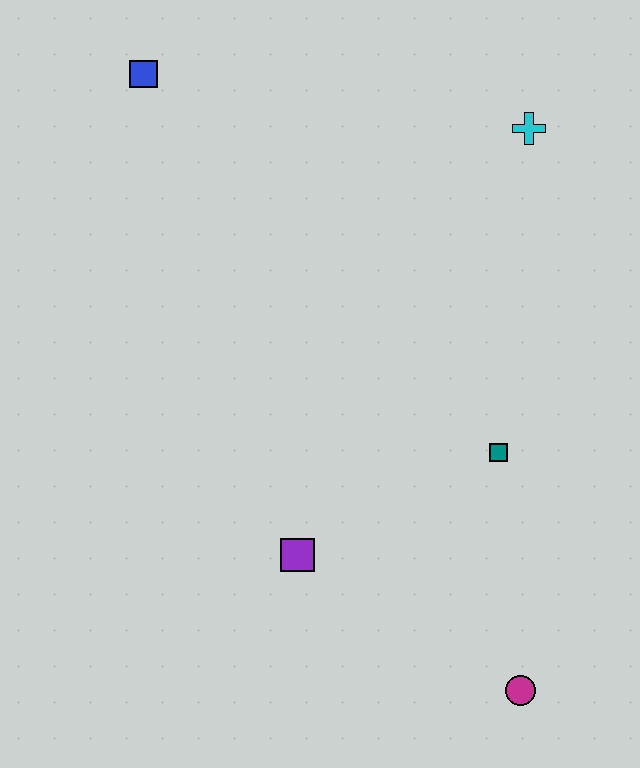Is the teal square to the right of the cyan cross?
No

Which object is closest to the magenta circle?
The teal square is closest to the magenta circle.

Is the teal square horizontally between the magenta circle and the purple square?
Yes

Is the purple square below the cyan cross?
Yes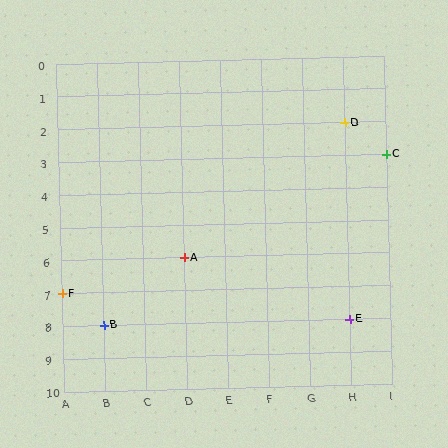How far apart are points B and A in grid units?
Points B and A are 2 columns and 2 rows apart (about 2.8 grid units diagonally).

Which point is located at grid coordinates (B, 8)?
Point B is at (B, 8).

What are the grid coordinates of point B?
Point B is at grid coordinates (B, 8).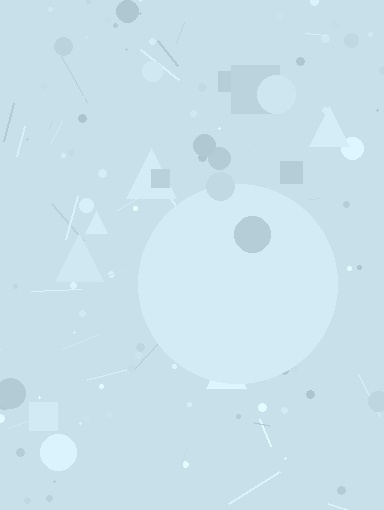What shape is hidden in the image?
A circle is hidden in the image.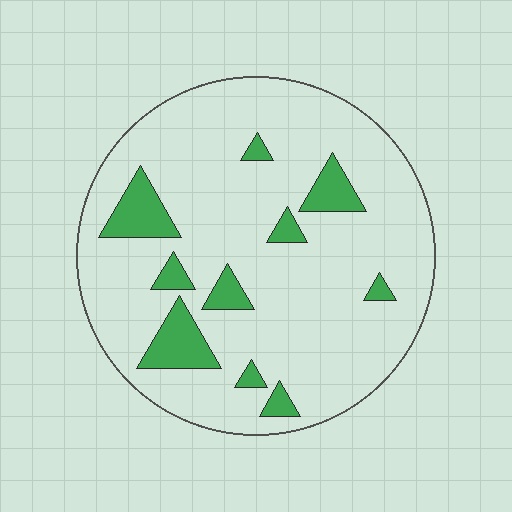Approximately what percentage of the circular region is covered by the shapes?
Approximately 15%.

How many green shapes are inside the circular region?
10.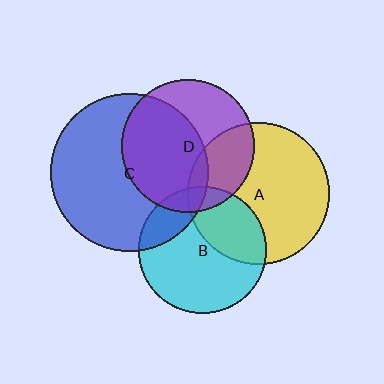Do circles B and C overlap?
Yes.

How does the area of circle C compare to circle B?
Approximately 1.5 times.